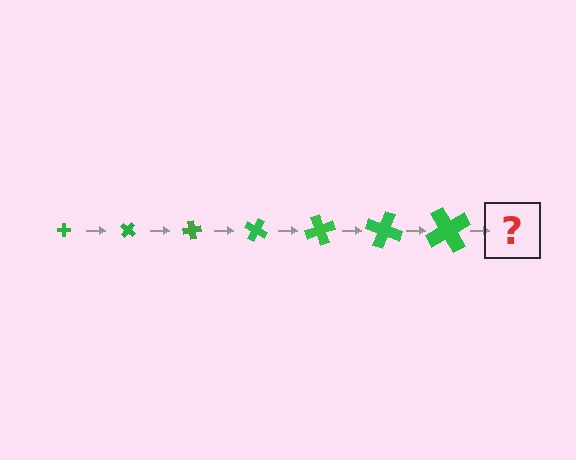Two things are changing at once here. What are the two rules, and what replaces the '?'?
The two rules are that the cross grows larger each step and it rotates 40 degrees each step. The '?' should be a cross, larger than the previous one and rotated 280 degrees from the start.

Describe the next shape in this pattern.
It should be a cross, larger than the previous one and rotated 280 degrees from the start.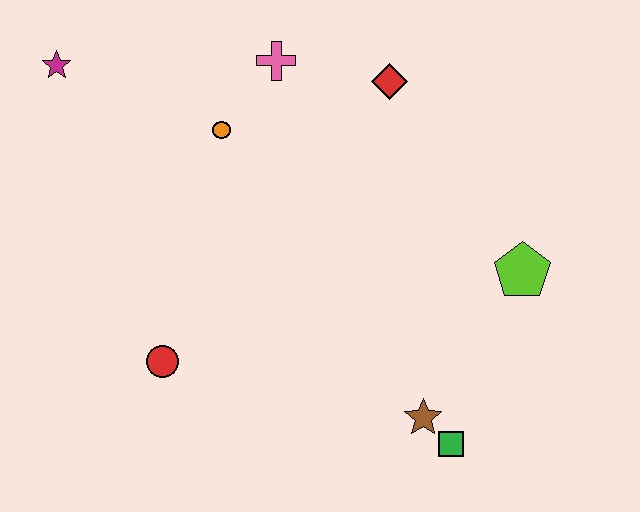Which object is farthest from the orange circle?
The green square is farthest from the orange circle.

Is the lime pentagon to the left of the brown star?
No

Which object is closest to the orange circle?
The pink cross is closest to the orange circle.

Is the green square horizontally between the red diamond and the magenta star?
No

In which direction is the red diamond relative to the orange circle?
The red diamond is to the right of the orange circle.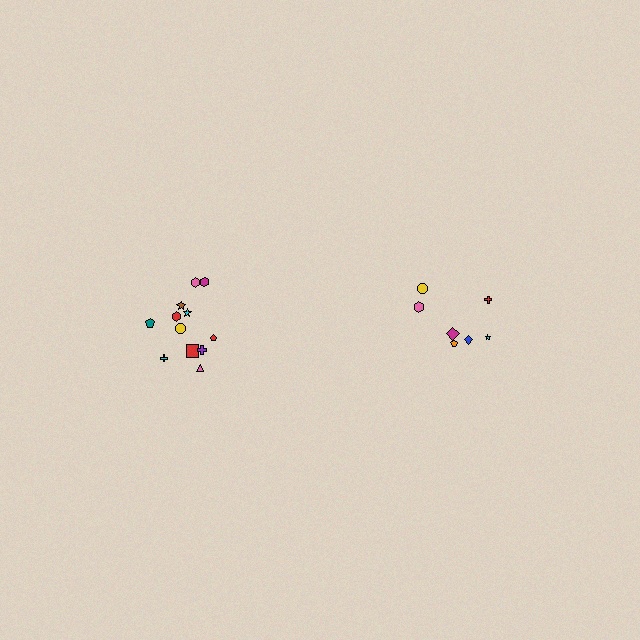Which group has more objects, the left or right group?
The left group.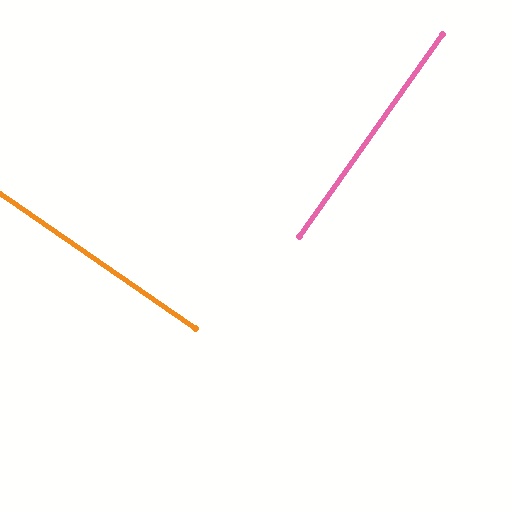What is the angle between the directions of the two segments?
Approximately 89 degrees.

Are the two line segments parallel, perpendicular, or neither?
Perpendicular — they meet at approximately 89°.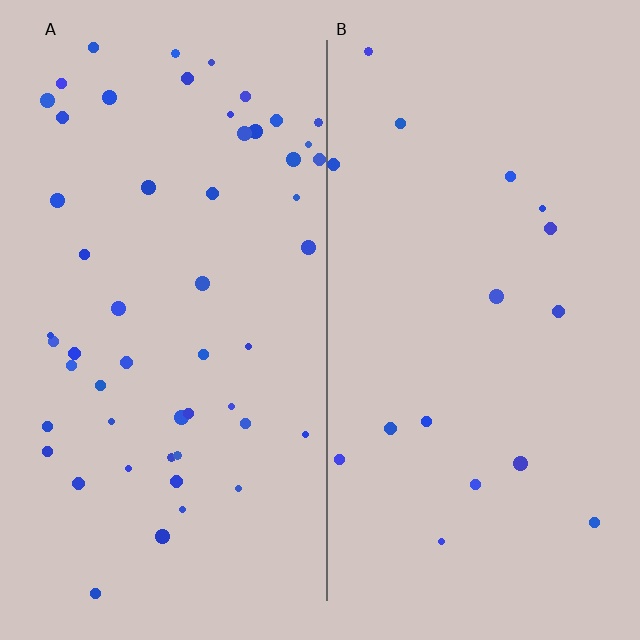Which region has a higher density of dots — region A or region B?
A (the left).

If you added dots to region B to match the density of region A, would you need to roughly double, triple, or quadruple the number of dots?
Approximately triple.